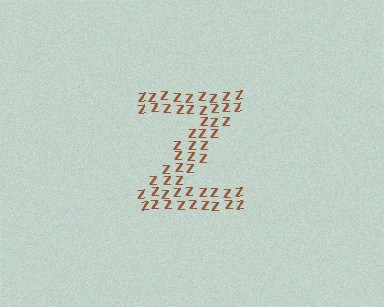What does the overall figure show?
The overall figure shows the letter Z.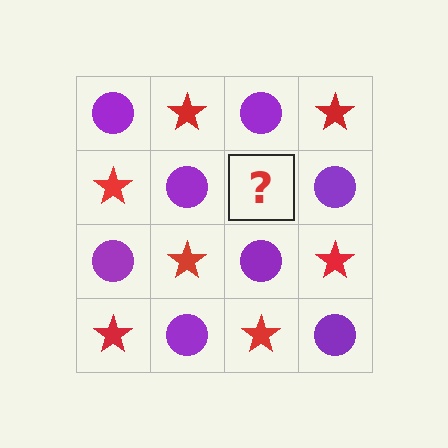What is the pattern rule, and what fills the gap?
The rule is that it alternates purple circle and red star in a checkerboard pattern. The gap should be filled with a red star.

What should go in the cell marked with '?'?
The missing cell should contain a red star.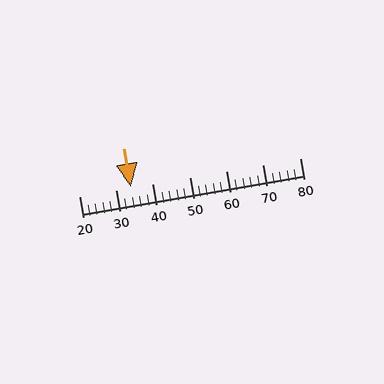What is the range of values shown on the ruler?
The ruler shows values from 20 to 80.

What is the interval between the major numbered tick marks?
The major tick marks are spaced 10 units apart.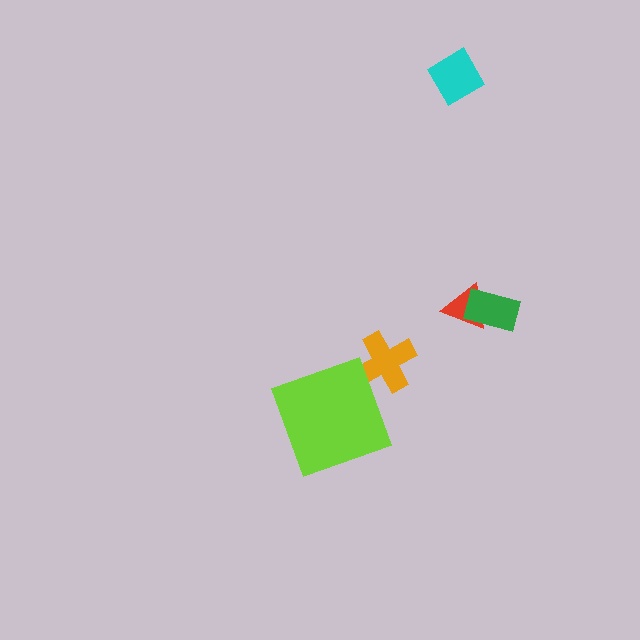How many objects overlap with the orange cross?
0 objects overlap with the orange cross.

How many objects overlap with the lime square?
0 objects overlap with the lime square.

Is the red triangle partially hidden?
Yes, it is partially covered by another shape.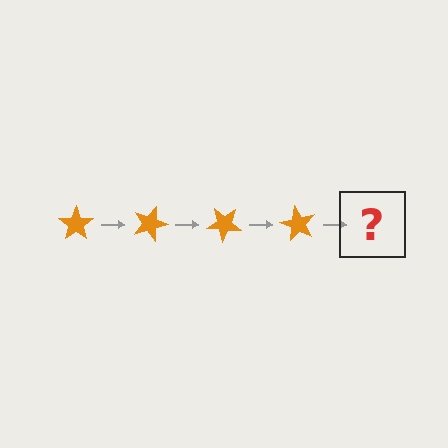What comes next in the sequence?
The next element should be an orange star rotated 80 degrees.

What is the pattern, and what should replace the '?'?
The pattern is that the star rotates 20 degrees each step. The '?' should be an orange star rotated 80 degrees.